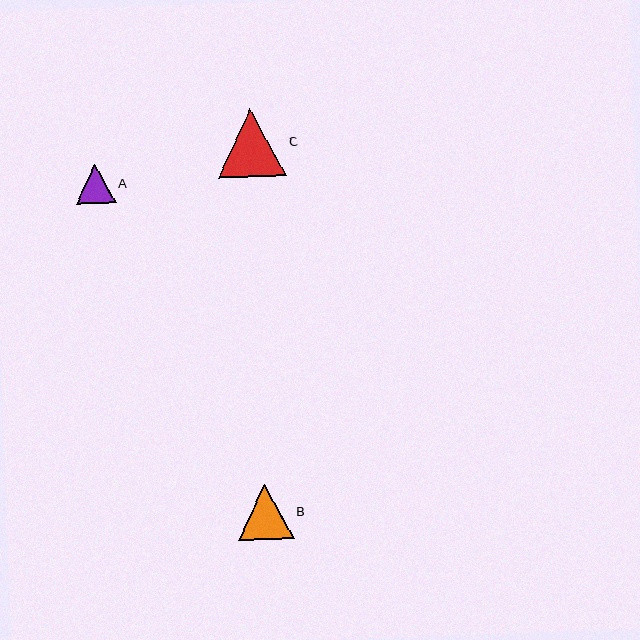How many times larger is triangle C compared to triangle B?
Triangle C is approximately 1.2 times the size of triangle B.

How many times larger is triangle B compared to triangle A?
Triangle B is approximately 1.4 times the size of triangle A.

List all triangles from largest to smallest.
From largest to smallest: C, B, A.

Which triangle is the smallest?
Triangle A is the smallest with a size of approximately 39 pixels.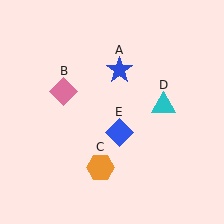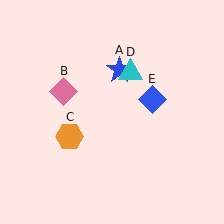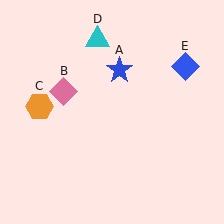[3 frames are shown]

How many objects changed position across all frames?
3 objects changed position: orange hexagon (object C), cyan triangle (object D), blue diamond (object E).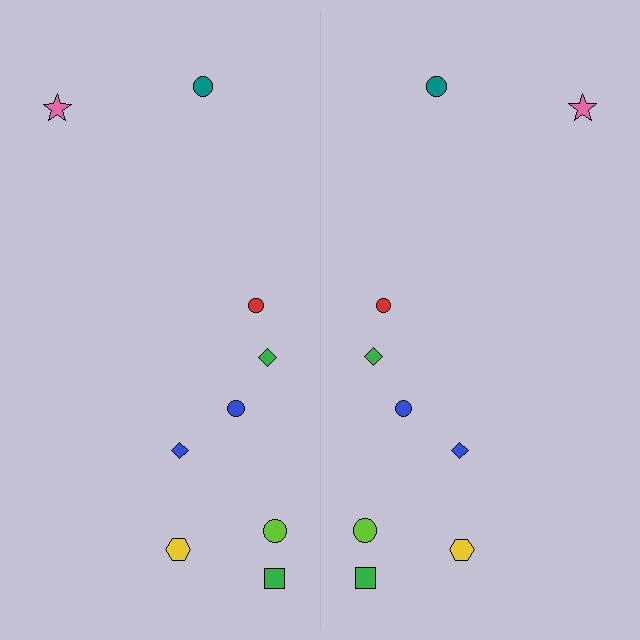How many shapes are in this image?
There are 18 shapes in this image.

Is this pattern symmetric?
Yes, this pattern has bilateral (reflection) symmetry.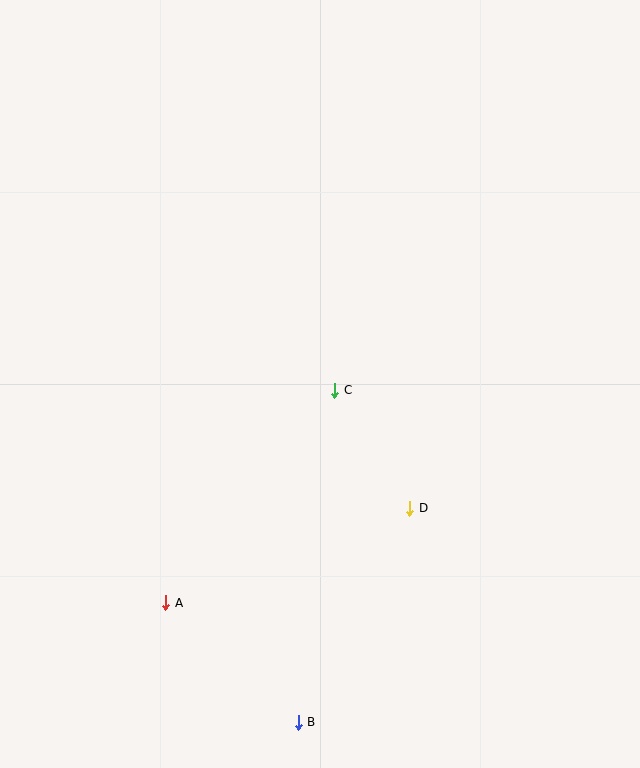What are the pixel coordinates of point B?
Point B is at (298, 722).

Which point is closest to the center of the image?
Point C at (335, 390) is closest to the center.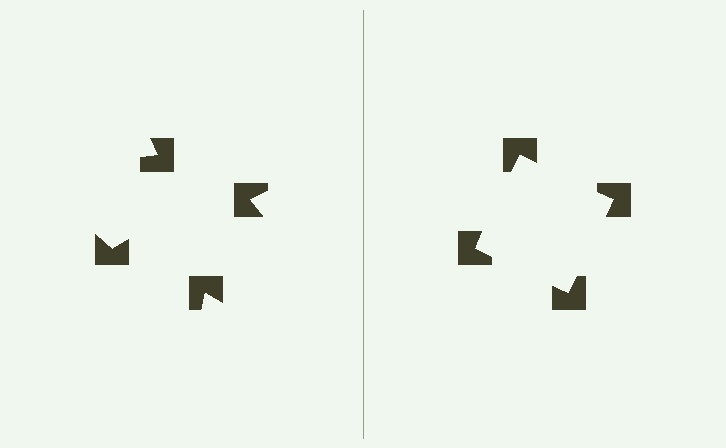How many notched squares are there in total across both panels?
8 — 4 on each side.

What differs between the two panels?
The notched squares are positioned identically on both sides; only the wedge orientations differ. On the right they align to a square; on the left they are misaligned.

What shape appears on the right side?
An illusory square.